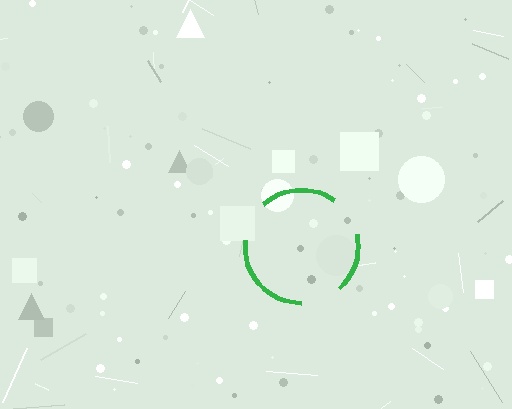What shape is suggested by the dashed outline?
The dashed outline suggests a circle.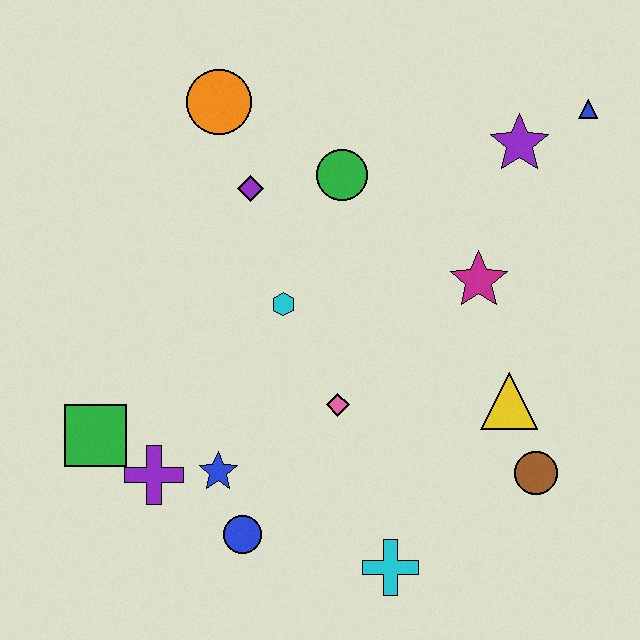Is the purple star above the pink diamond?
Yes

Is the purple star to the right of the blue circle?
Yes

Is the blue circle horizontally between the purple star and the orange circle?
Yes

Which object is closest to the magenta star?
The yellow triangle is closest to the magenta star.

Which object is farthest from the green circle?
The cyan cross is farthest from the green circle.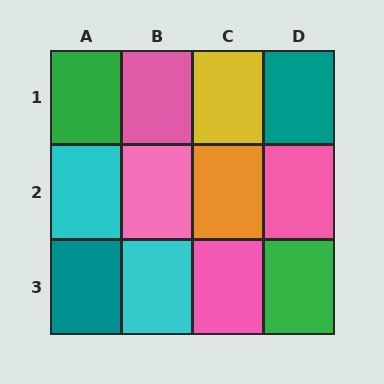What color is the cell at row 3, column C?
Pink.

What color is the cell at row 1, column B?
Pink.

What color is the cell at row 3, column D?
Green.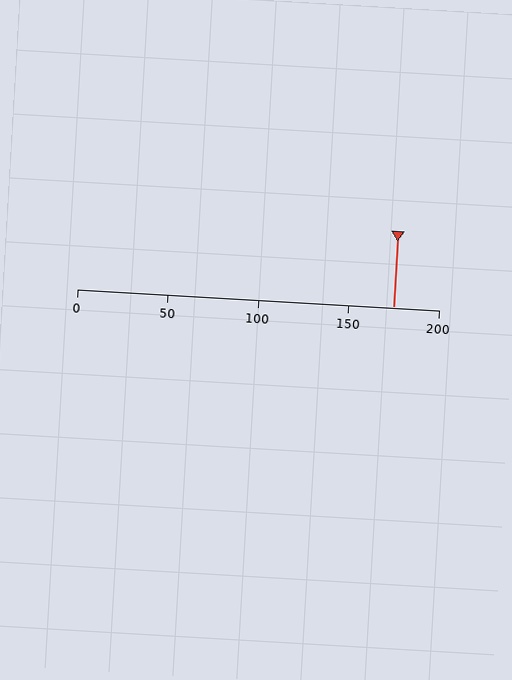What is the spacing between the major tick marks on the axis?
The major ticks are spaced 50 apart.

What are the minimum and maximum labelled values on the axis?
The axis runs from 0 to 200.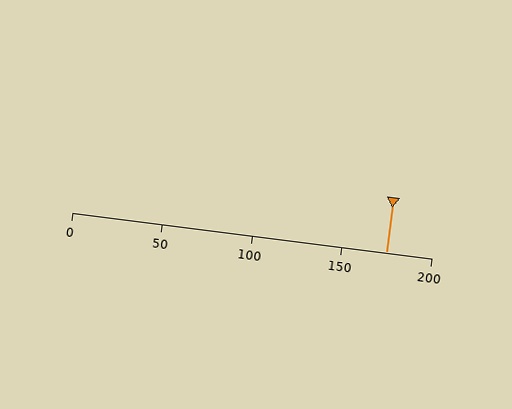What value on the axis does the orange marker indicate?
The marker indicates approximately 175.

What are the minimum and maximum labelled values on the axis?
The axis runs from 0 to 200.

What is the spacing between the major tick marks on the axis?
The major ticks are spaced 50 apart.